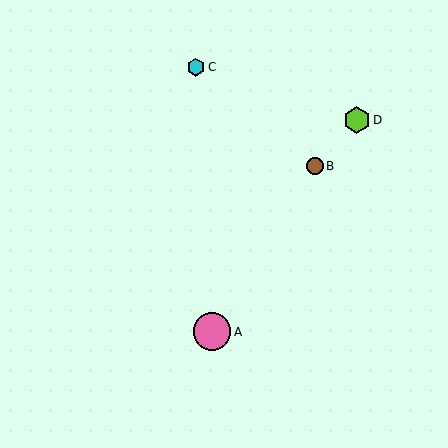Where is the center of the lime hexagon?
The center of the lime hexagon is at (357, 120).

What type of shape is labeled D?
Shape D is a lime hexagon.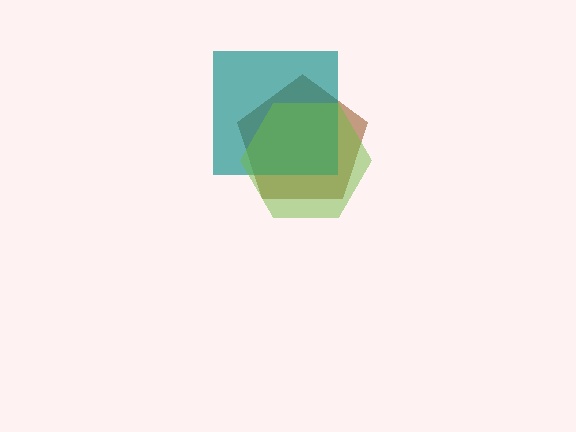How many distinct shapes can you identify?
There are 3 distinct shapes: a brown pentagon, a teal square, a lime hexagon.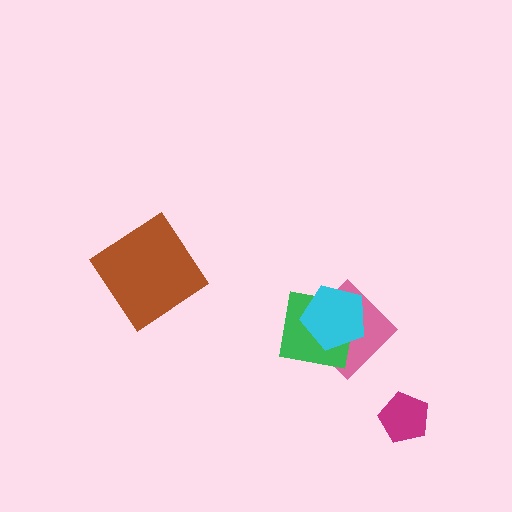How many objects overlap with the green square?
2 objects overlap with the green square.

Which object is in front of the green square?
The cyan pentagon is in front of the green square.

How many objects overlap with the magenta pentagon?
0 objects overlap with the magenta pentagon.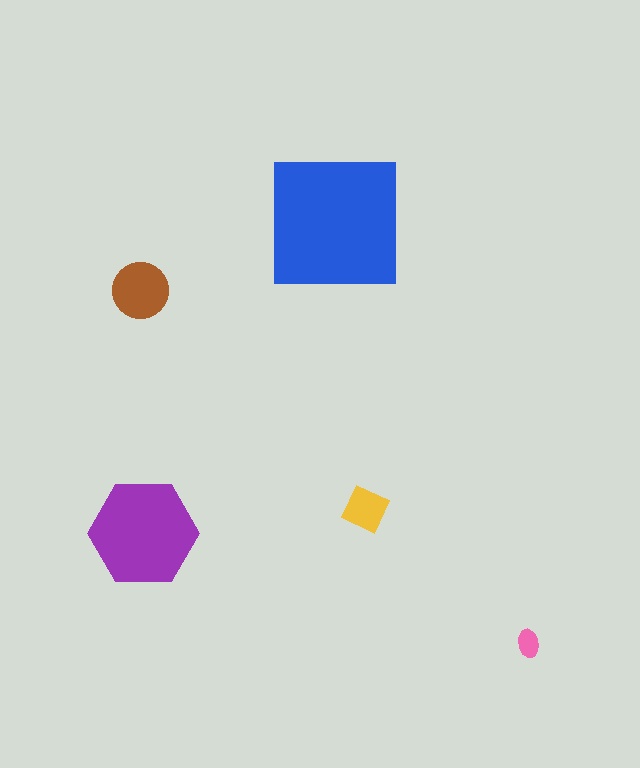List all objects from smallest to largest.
The pink ellipse, the yellow diamond, the brown circle, the purple hexagon, the blue square.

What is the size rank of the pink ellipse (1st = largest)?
5th.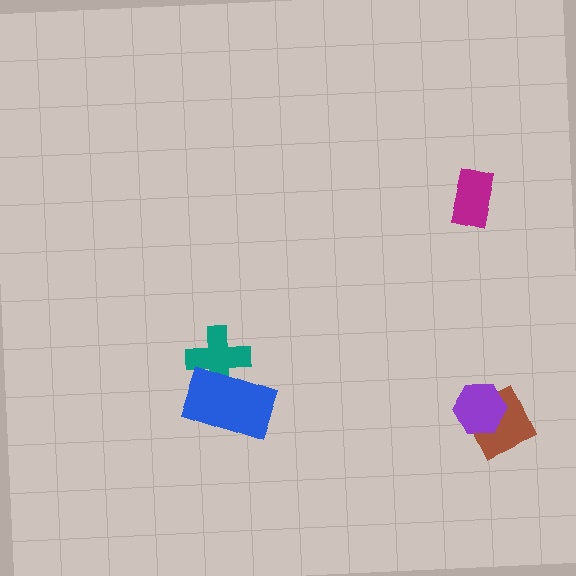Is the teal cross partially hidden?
Yes, it is partially covered by another shape.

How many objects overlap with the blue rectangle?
1 object overlaps with the blue rectangle.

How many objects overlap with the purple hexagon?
1 object overlaps with the purple hexagon.